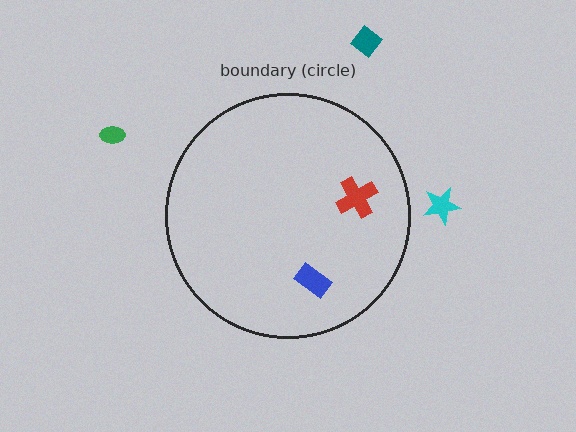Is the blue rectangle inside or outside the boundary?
Inside.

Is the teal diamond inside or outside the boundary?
Outside.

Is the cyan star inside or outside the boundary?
Outside.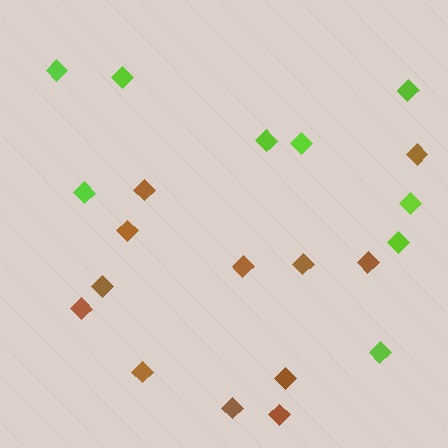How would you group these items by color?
There are 2 groups: one group of lime diamonds (9) and one group of brown diamonds (12).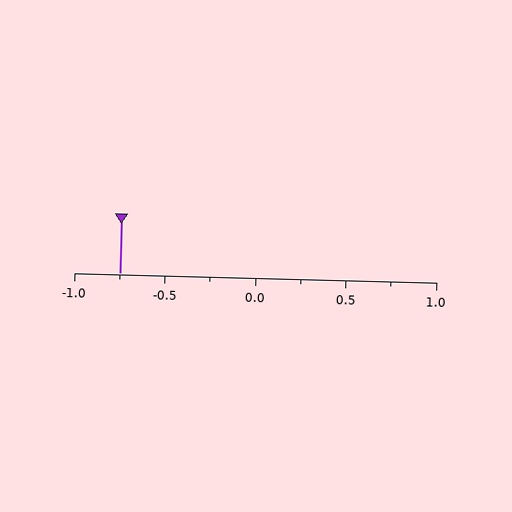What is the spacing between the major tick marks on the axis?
The major ticks are spaced 0.5 apart.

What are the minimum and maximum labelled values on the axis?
The axis runs from -1.0 to 1.0.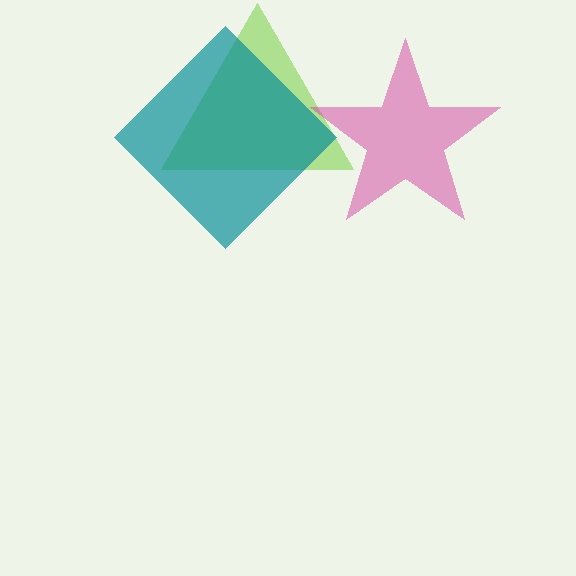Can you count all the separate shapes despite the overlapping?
Yes, there are 3 separate shapes.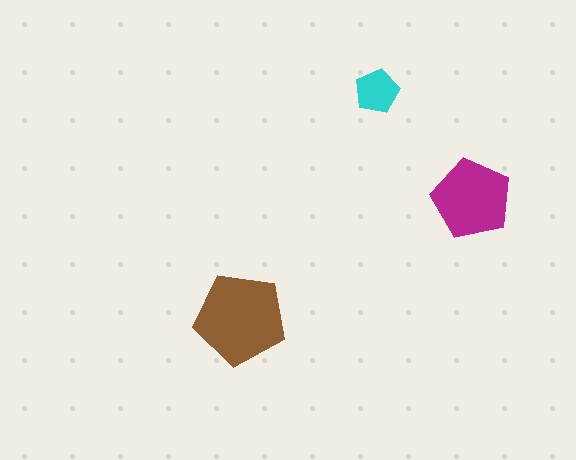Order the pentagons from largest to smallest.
the brown one, the magenta one, the cyan one.